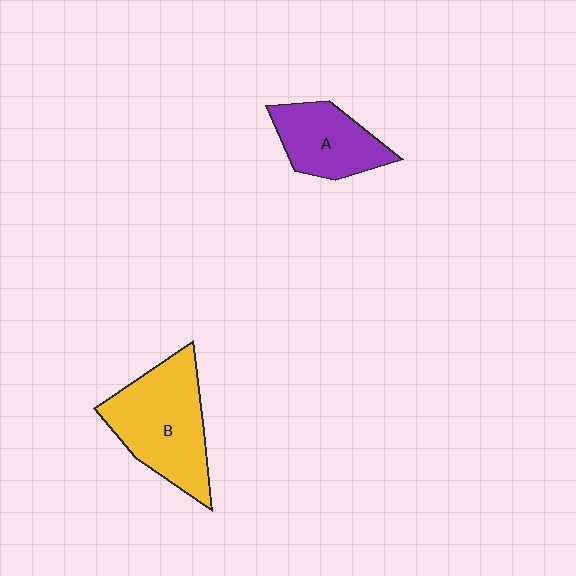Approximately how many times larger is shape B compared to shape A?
Approximately 1.5 times.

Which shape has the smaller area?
Shape A (purple).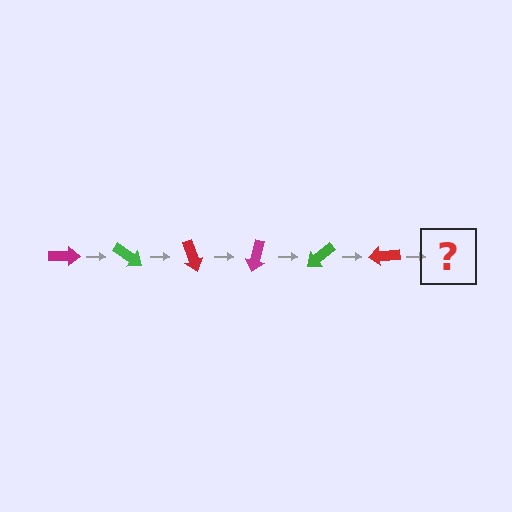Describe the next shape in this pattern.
It should be a magenta arrow, rotated 210 degrees from the start.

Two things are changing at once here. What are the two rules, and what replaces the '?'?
The two rules are that it rotates 35 degrees each step and the color cycles through magenta, green, and red. The '?' should be a magenta arrow, rotated 210 degrees from the start.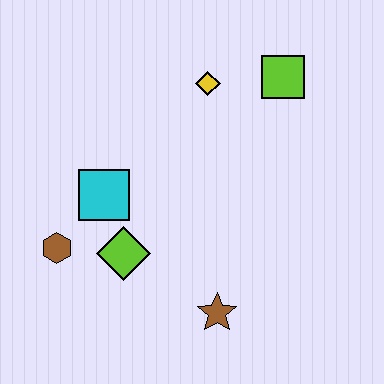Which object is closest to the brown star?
The lime diamond is closest to the brown star.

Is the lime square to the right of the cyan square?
Yes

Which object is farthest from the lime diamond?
The lime square is farthest from the lime diamond.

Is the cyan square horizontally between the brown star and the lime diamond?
No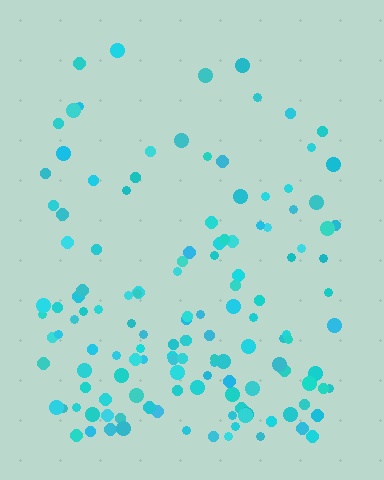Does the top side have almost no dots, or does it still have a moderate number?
Still a moderate number, just noticeably fewer than the bottom.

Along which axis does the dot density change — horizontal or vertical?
Vertical.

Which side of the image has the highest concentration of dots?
The bottom.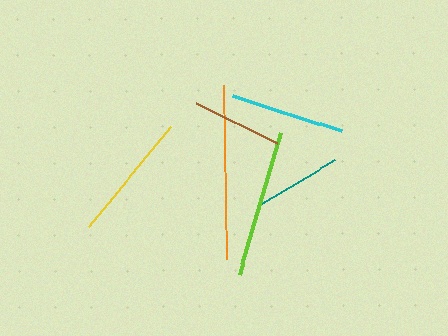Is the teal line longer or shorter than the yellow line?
The yellow line is longer than the teal line.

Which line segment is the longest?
The orange line is the longest at approximately 174 pixels.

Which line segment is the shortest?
The teal line is the shortest at approximately 86 pixels.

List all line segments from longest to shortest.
From longest to shortest: orange, lime, yellow, cyan, brown, teal.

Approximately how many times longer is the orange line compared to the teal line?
The orange line is approximately 2.0 times the length of the teal line.